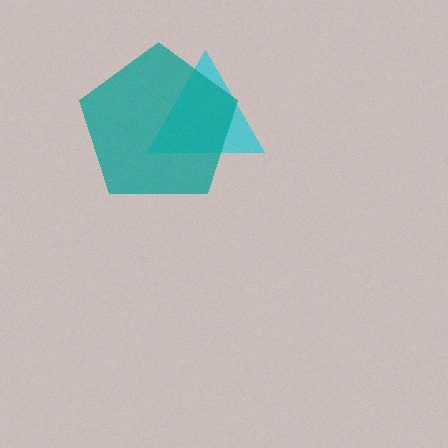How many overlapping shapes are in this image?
There are 2 overlapping shapes in the image.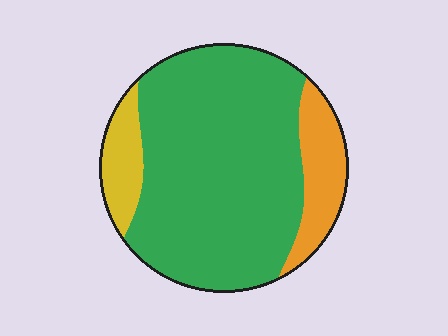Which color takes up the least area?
Yellow, at roughly 10%.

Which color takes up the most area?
Green, at roughly 75%.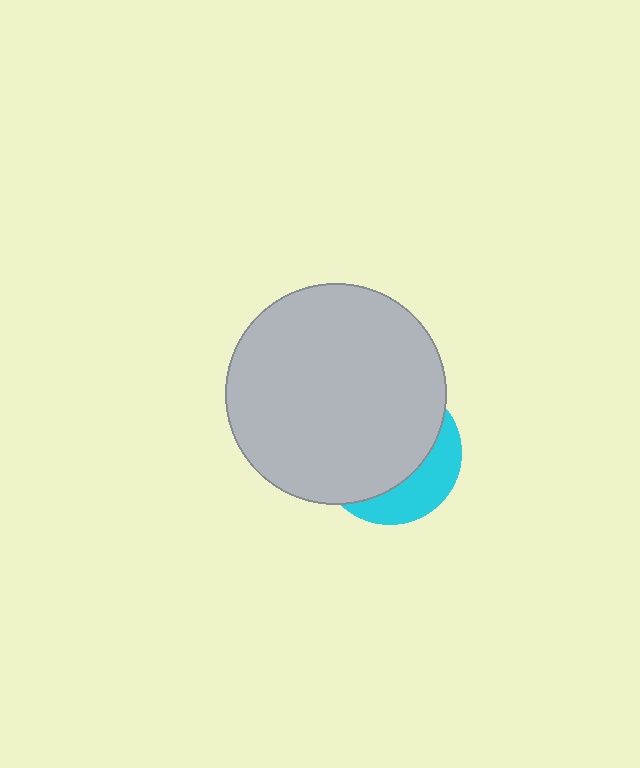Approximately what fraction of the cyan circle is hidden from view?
Roughly 70% of the cyan circle is hidden behind the light gray circle.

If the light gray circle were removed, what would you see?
You would see the complete cyan circle.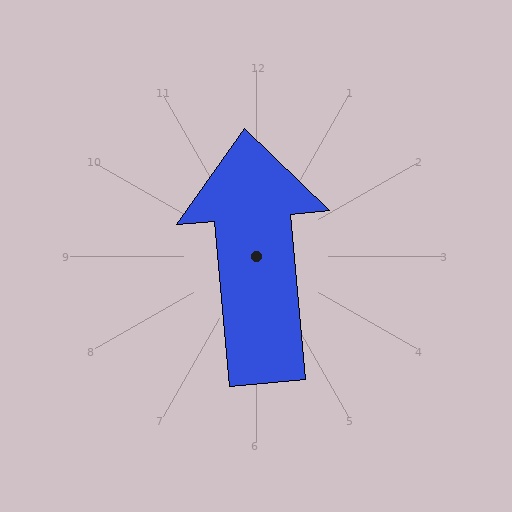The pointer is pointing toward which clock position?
Roughly 12 o'clock.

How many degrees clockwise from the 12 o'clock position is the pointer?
Approximately 355 degrees.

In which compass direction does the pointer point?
North.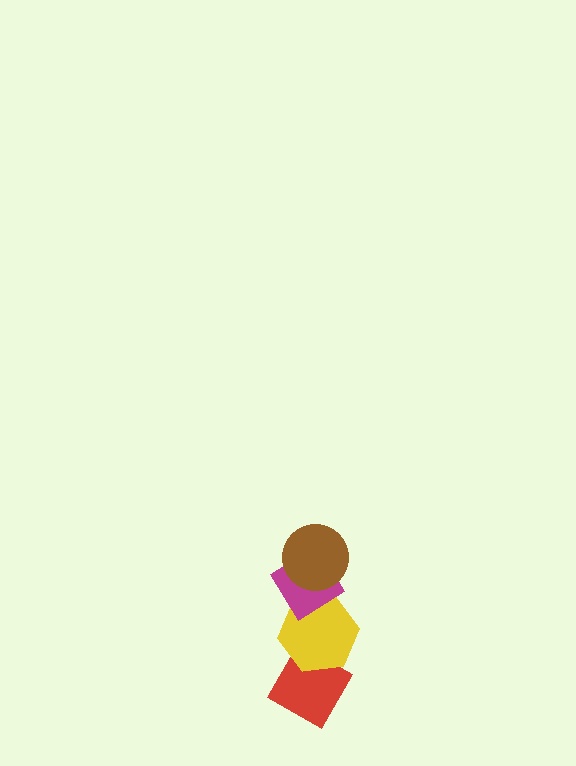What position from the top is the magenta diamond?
The magenta diamond is 2nd from the top.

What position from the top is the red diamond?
The red diamond is 4th from the top.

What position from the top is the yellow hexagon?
The yellow hexagon is 3rd from the top.